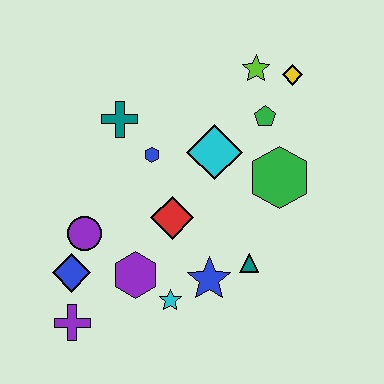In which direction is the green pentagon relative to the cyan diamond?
The green pentagon is to the right of the cyan diamond.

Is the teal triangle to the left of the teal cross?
No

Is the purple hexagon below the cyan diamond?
Yes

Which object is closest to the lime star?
The yellow diamond is closest to the lime star.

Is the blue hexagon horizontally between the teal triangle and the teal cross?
Yes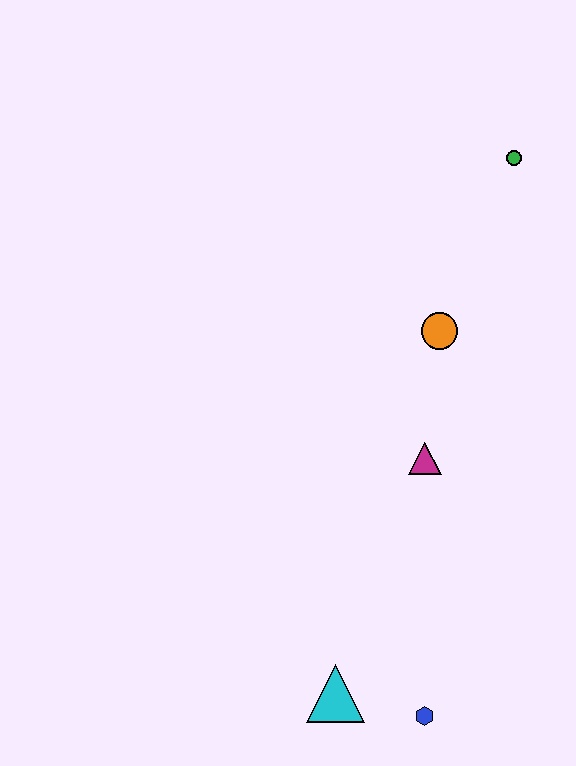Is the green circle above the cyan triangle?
Yes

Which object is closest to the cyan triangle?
The blue hexagon is closest to the cyan triangle.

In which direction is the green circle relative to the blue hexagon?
The green circle is above the blue hexagon.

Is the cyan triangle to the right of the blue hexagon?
No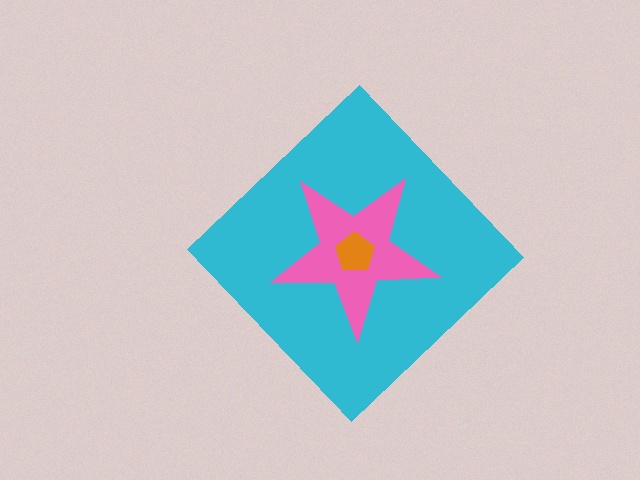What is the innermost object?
The orange pentagon.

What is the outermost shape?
The cyan diamond.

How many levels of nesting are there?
3.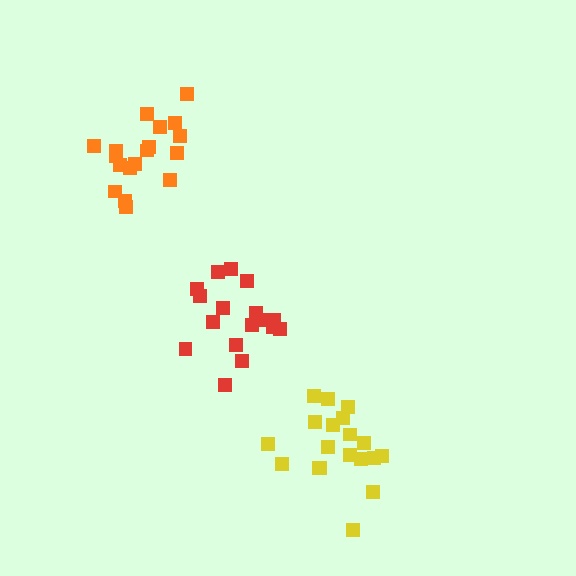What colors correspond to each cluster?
The clusters are colored: orange, yellow, red.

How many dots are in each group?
Group 1: 18 dots, Group 2: 19 dots, Group 3: 17 dots (54 total).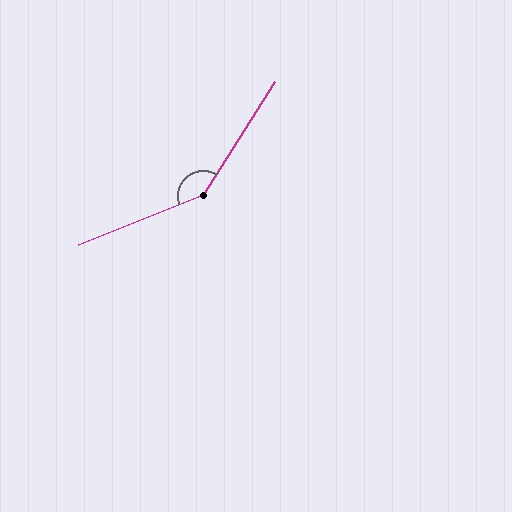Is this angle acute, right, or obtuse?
It is obtuse.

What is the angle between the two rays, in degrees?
Approximately 144 degrees.